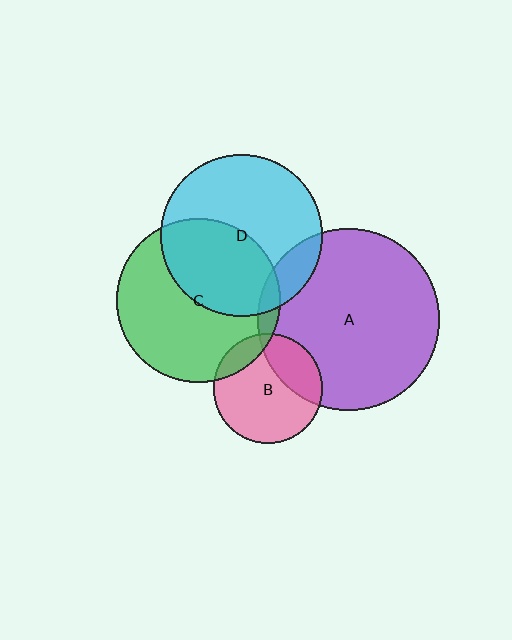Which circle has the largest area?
Circle A (purple).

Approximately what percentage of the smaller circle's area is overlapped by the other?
Approximately 10%.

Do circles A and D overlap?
Yes.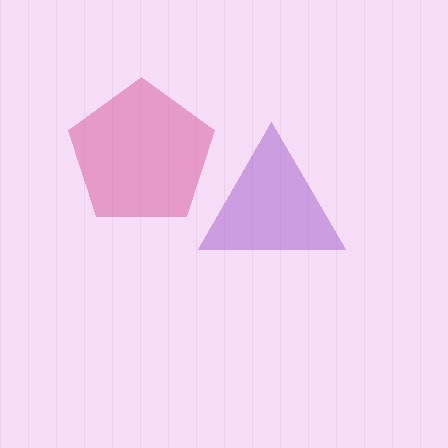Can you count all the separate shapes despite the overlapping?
Yes, there are 2 separate shapes.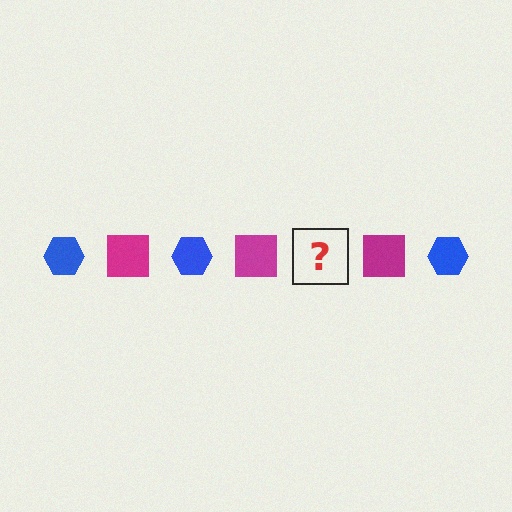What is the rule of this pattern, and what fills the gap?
The rule is that the pattern alternates between blue hexagon and magenta square. The gap should be filled with a blue hexagon.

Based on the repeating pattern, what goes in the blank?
The blank should be a blue hexagon.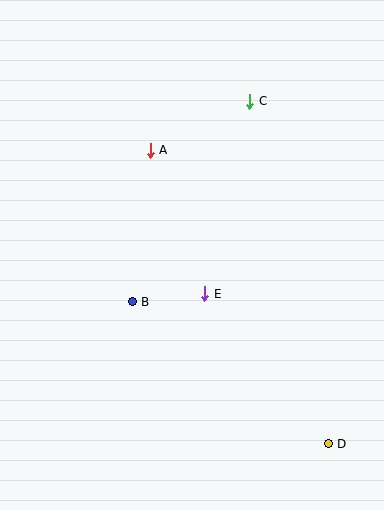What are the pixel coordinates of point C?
Point C is at (250, 101).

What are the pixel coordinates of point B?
Point B is at (132, 302).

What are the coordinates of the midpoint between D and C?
The midpoint between D and C is at (289, 272).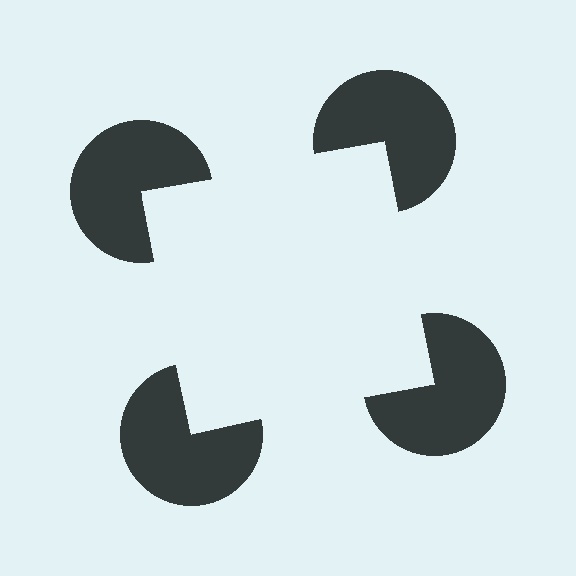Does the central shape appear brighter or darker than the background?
It typically appears slightly brighter than the background, even though no actual brightness change is drawn.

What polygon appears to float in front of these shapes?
An illusory square — its edges are inferred from the aligned wedge cuts in the pac-man discs, not physically drawn.